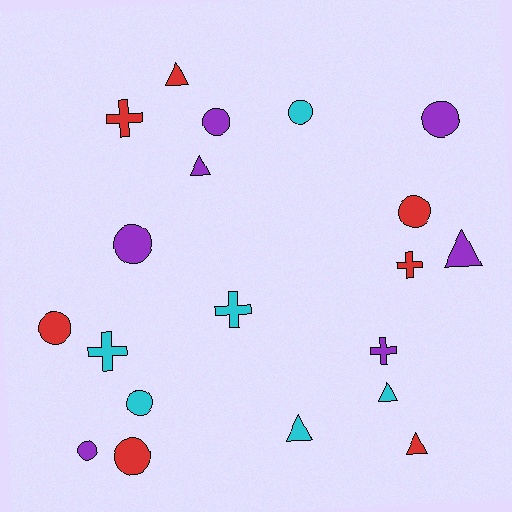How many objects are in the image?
There are 20 objects.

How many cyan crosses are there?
There are 2 cyan crosses.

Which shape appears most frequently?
Circle, with 9 objects.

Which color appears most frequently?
Red, with 7 objects.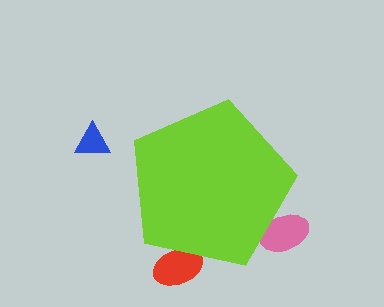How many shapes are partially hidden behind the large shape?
2 shapes are partially hidden.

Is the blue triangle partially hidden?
No, the blue triangle is fully visible.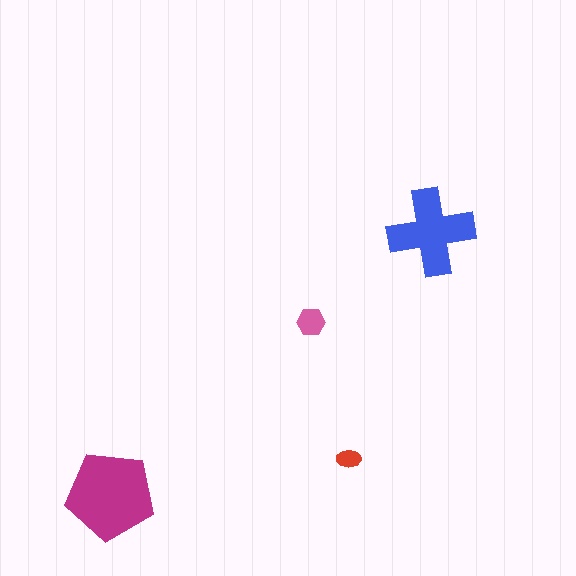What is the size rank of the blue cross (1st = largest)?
2nd.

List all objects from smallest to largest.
The red ellipse, the pink hexagon, the blue cross, the magenta pentagon.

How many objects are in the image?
There are 4 objects in the image.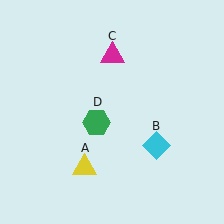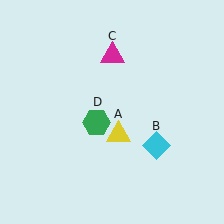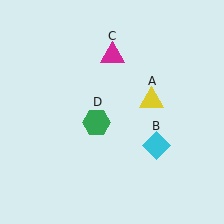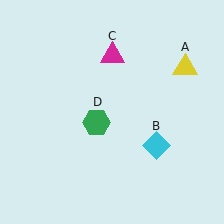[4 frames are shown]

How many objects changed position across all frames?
1 object changed position: yellow triangle (object A).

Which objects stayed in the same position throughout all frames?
Cyan diamond (object B) and magenta triangle (object C) and green hexagon (object D) remained stationary.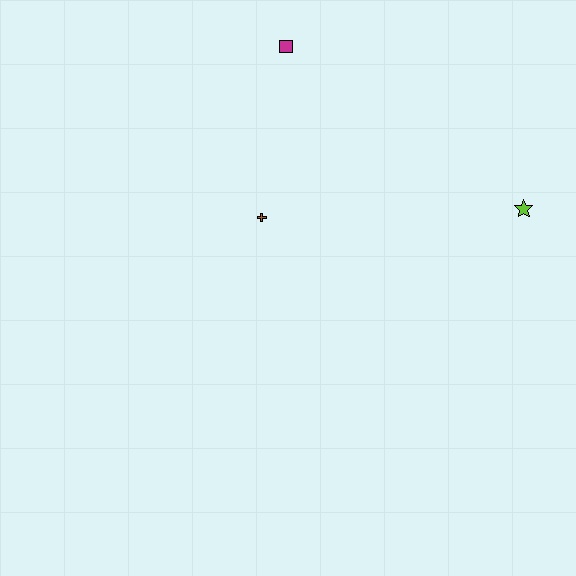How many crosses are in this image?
There is 1 cross.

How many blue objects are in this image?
There are no blue objects.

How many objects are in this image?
There are 3 objects.